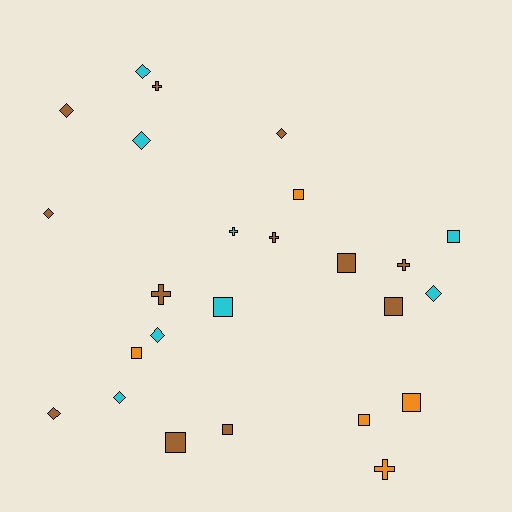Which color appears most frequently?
Brown, with 12 objects.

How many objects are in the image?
There are 25 objects.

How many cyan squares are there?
There are 2 cyan squares.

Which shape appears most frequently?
Square, with 10 objects.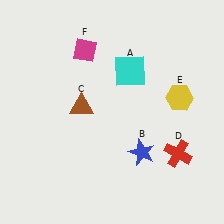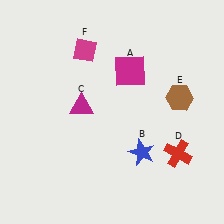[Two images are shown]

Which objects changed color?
A changed from cyan to magenta. C changed from brown to magenta. E changed from yellow to brown.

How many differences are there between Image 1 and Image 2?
There are 3 differences between the two images.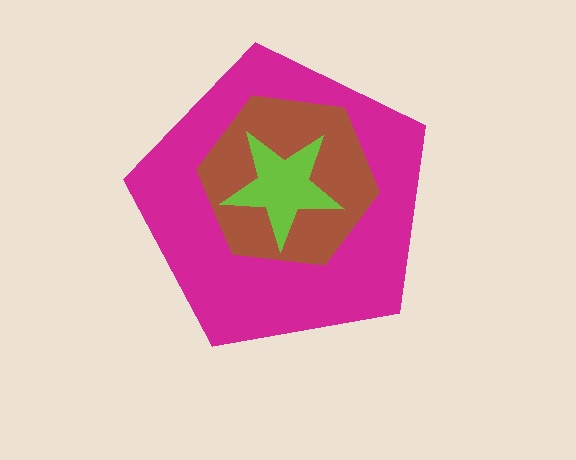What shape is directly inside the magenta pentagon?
The brown hexagon.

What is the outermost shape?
The magenta pentagon.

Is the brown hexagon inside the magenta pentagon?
Yes.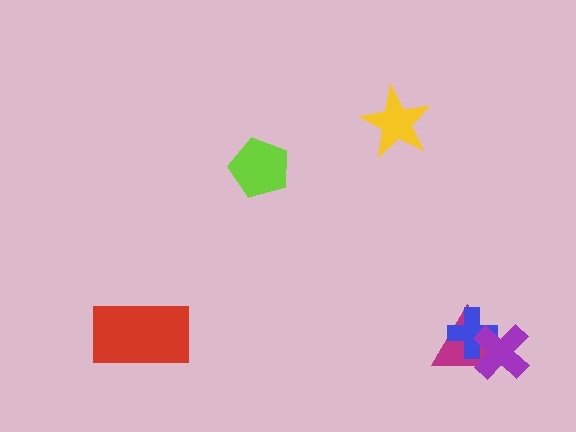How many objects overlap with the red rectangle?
0 objects overlap with the red rectangle.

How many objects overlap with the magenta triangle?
2 objects overlap with the magenta triangle.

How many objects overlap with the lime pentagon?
0 objects overlap with the lime pentagon.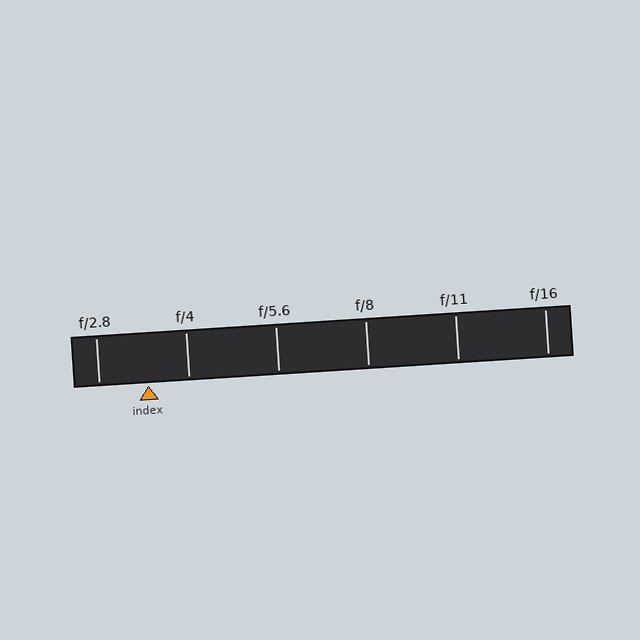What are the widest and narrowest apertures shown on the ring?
The widest aperture shown is f/2.8 and the narrowest is f/16.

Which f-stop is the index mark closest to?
The index mark is closest to f/4.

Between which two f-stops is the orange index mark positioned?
The index mark is between f/2.8 and f/4.